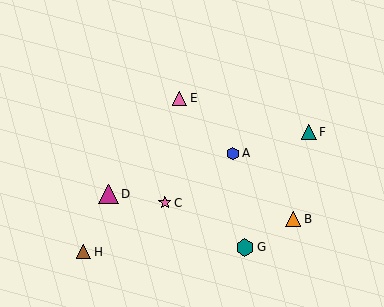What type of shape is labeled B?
Shape B is an orange triangle.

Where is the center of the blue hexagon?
The center of the blue hexagon is at (233, 153).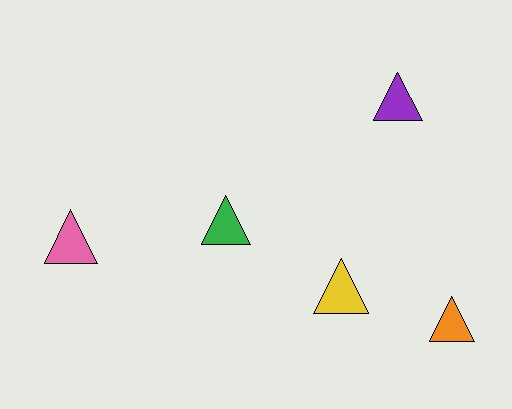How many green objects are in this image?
There is 1 green object.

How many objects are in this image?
There are 5 objects.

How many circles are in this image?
There are no circles.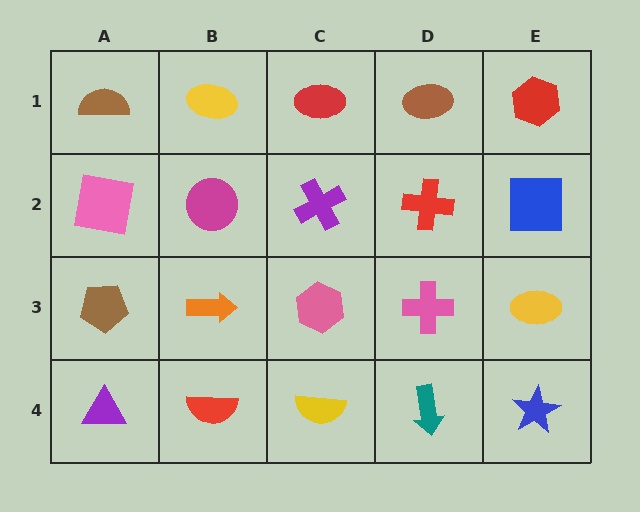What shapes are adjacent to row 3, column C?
A purple cross (row 2, column C), a yellow semicircle (row 4, column C), an orange arrow (row 3, column B), a pink cross (row 3, column D).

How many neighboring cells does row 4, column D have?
3.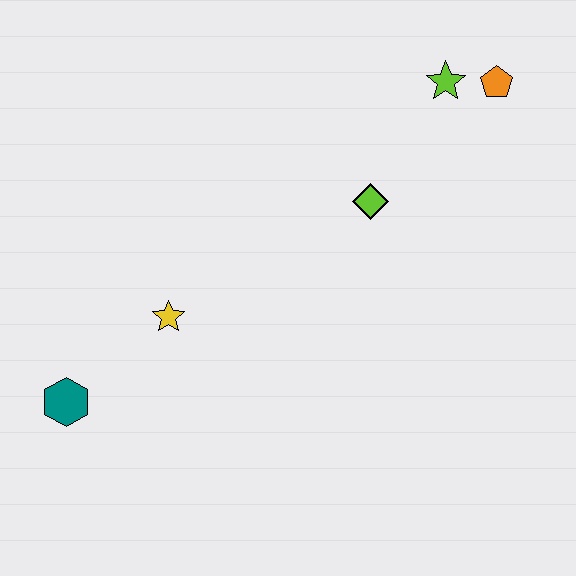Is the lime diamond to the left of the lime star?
Yes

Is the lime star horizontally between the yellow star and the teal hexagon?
No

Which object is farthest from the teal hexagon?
The orange pentagon is farthest from the teal hexagon.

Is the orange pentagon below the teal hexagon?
No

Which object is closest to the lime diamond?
The lime star is closest to the lime diamond.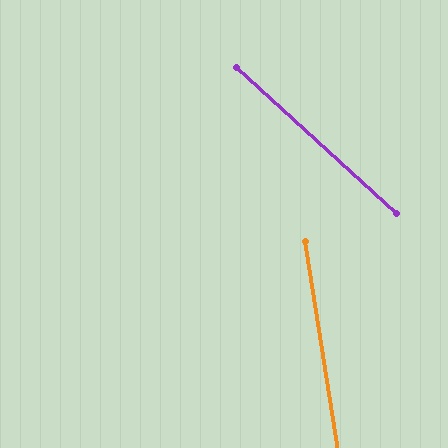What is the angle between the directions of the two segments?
Approximately 39 degrees.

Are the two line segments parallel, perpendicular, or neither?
Neither parallel nor perpendicular — they differ by about 39°.